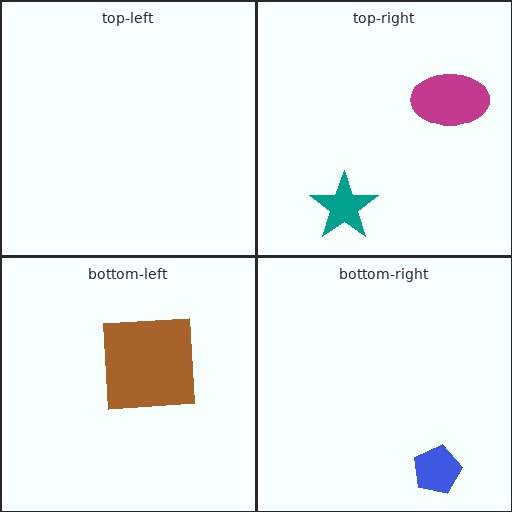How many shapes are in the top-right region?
2.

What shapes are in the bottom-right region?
The blue pentagon.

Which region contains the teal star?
The top-right region.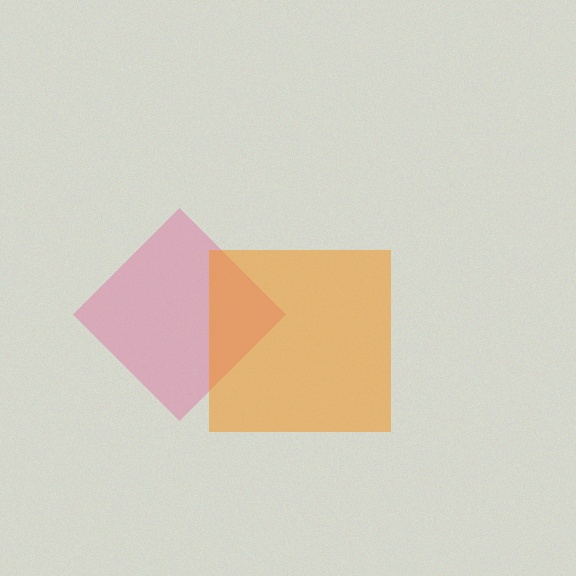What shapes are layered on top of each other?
The layered shapes are: a pink diamond, an orange square.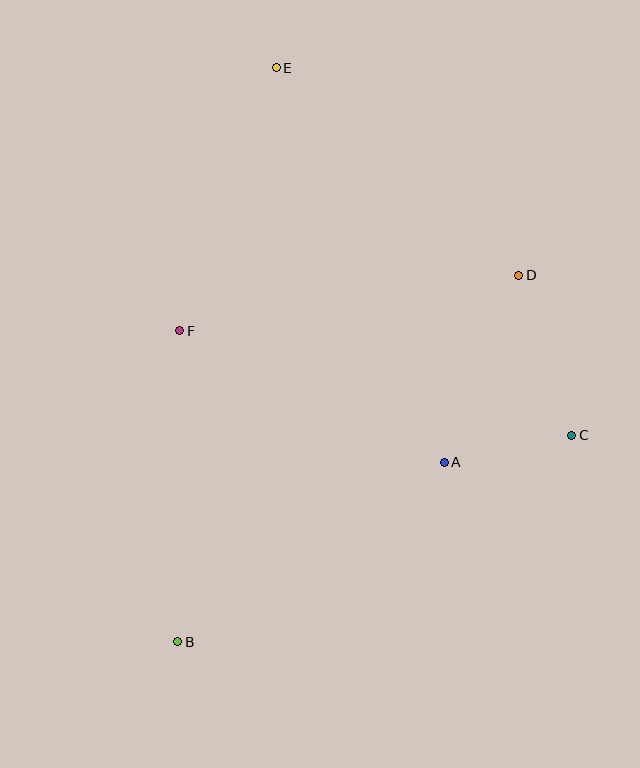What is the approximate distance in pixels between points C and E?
The distance between C and E is approximately 471 pixels.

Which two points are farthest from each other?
Points B and E are farthest from each other.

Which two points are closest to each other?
Points A and C are closest to each other.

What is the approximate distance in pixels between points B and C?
The distance between B and C is approximately 444 pixels.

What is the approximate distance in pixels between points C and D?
The distance between C and D is approximately 169 pixels.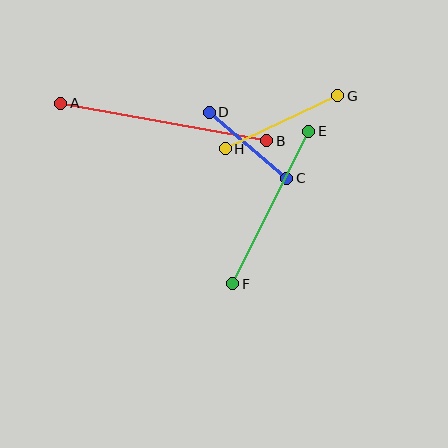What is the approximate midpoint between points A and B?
The midpoint is at approximately (164, 122) pixels.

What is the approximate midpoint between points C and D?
The midpoint is at approximately (248, 145) pixels.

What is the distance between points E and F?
The distance is approximately 170 pixels.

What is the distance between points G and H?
The distance is approximately 124 pixels.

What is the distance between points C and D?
The distance is approximately 102 pixels.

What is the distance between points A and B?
The distance is approximately 210 pixels.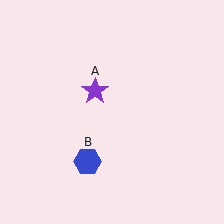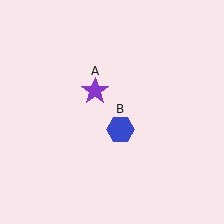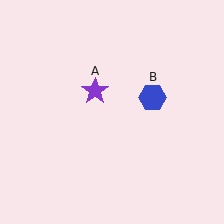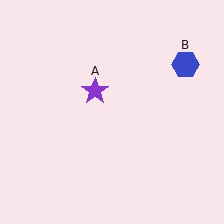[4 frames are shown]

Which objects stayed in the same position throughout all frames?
Purple star (object A) remained stationary.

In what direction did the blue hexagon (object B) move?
The blue hexagon (object B) moved up and to the right.